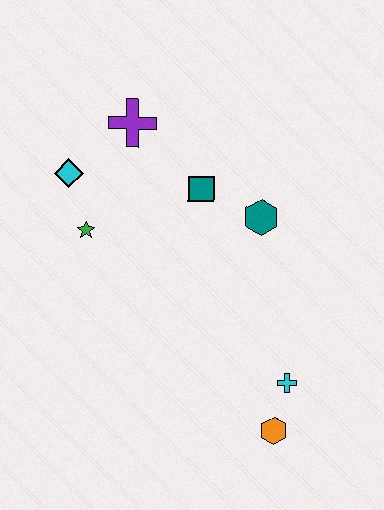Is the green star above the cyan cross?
Yes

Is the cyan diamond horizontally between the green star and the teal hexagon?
No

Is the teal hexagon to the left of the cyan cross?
Yes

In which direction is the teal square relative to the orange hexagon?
The teal square is above the orange hexagon.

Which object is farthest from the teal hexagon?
The orange hexagon is farthest from the teal hexagon.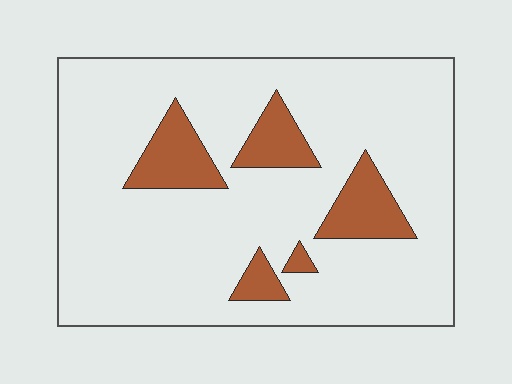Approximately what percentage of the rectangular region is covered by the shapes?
Approximately 15%.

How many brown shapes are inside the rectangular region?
5.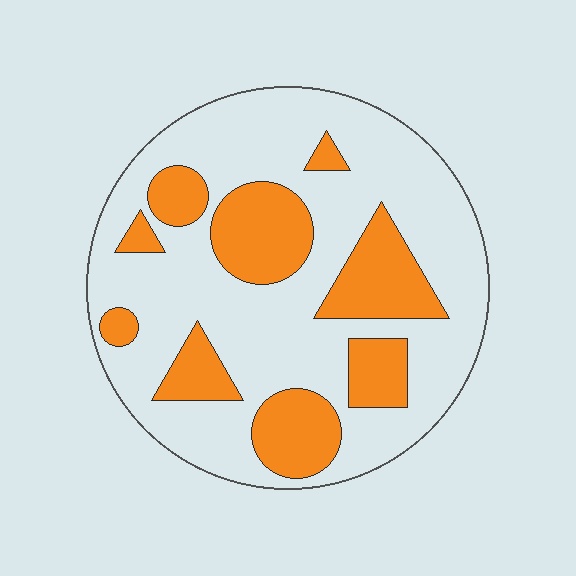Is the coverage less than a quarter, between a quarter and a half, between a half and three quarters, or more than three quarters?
Between a quarter and a half.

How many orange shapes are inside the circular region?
9.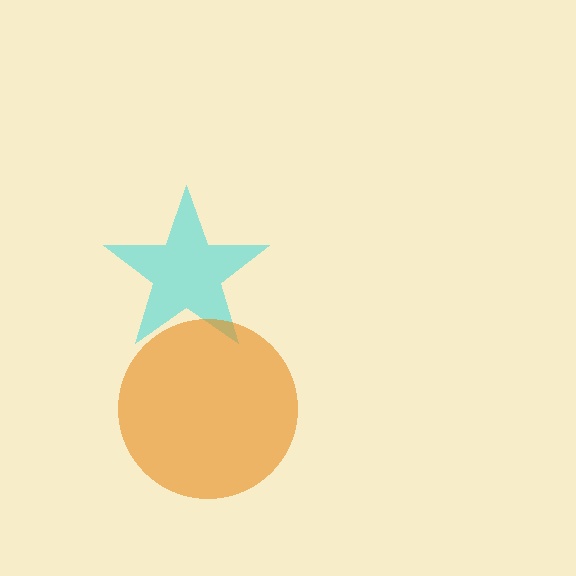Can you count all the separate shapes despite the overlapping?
Yes, there are 2 separate shapes.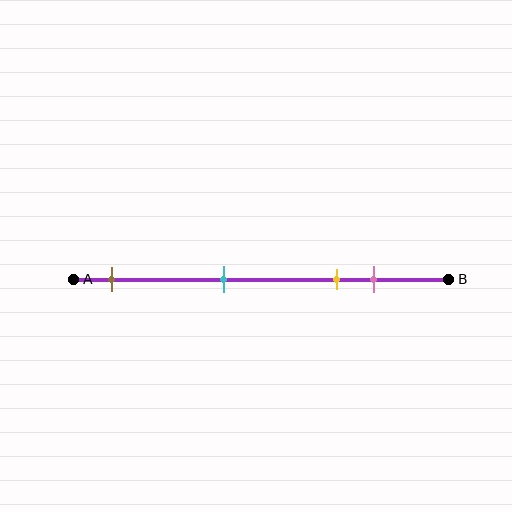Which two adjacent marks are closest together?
The yellow and pink marks are the closest adjacent pair.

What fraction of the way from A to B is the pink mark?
The pink mark is approximately 80% (0.8) of the way from A to B.